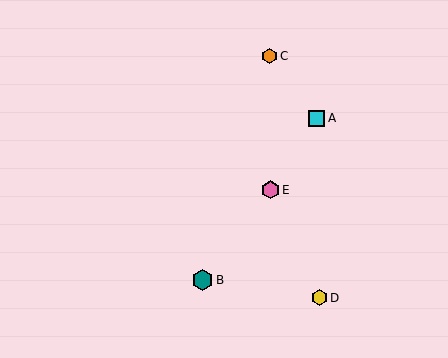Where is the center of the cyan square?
The center of the cyan square is at (317, 118).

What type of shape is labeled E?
Shape E is a pink hexagon.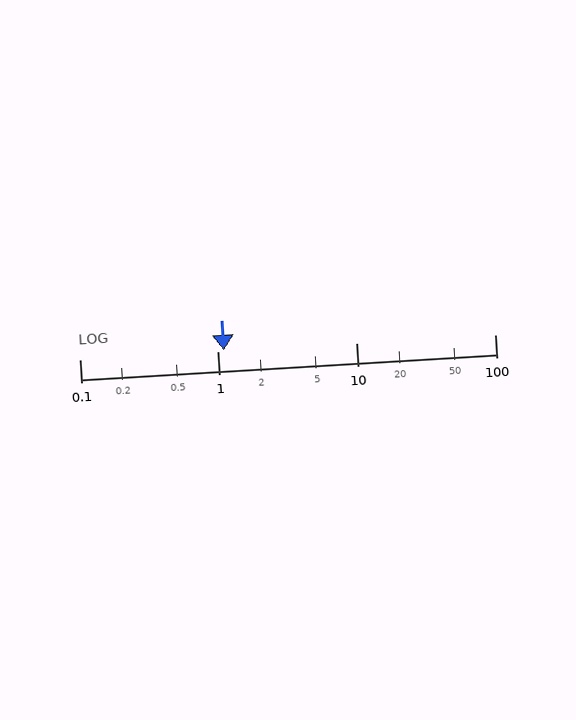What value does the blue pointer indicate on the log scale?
The pointer indicates approximately 1.1.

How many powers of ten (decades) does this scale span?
The scale spans 3 decades, from 0.1 to 100.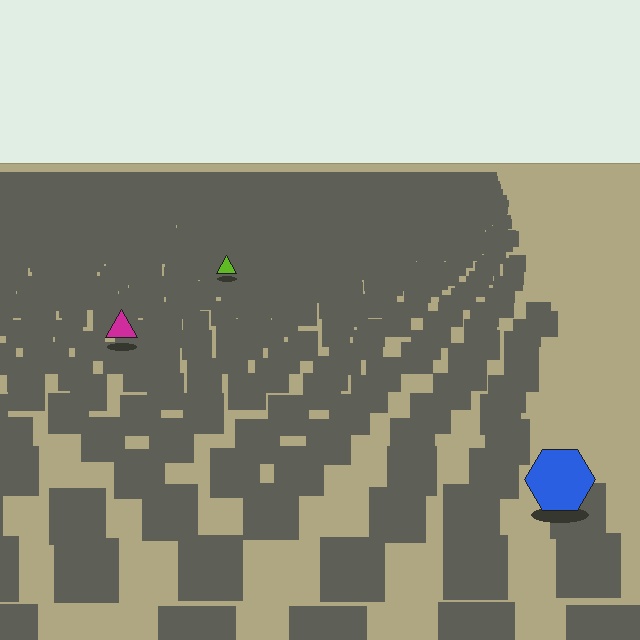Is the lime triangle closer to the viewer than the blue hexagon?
No. The blue hexagon is closer — you can tell from the texture gradient: the ground texture is coarser near it.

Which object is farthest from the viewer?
The lime triangle is farthest from the viewer. It appears smaller and the ground texture around it is denser.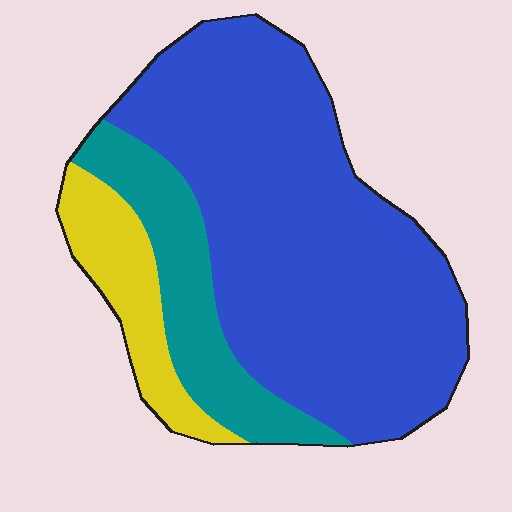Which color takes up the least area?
Yellow, at roughly 15%.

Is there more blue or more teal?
Blue.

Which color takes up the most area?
Blue, at roughly 70%.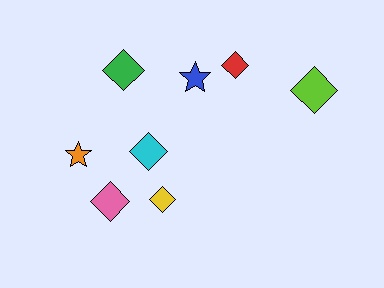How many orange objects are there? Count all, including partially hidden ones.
There is 1 orange object.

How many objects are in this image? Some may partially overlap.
There are 8 objects.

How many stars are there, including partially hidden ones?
There are 2 stars.